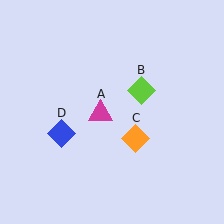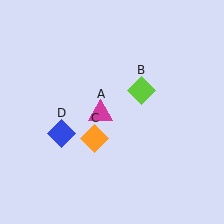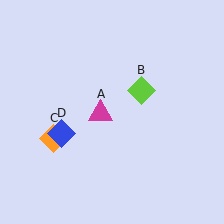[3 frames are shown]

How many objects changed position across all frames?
1 object changed position: orange diamond (object C).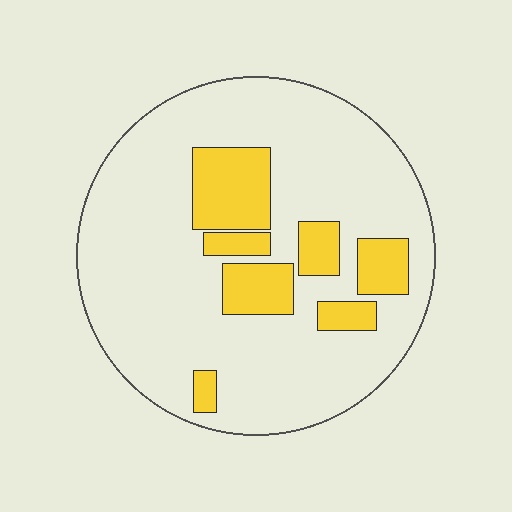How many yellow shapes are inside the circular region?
7.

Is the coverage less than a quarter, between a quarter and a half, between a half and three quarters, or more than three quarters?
Less than a quarter.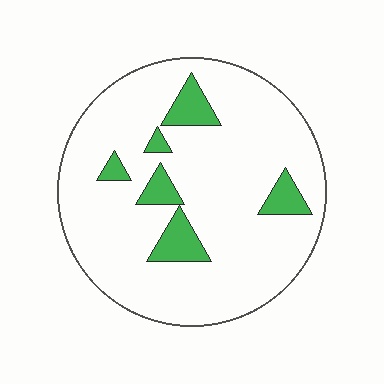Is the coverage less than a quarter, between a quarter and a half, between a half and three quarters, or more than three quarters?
Less than a quarter.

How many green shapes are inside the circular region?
6.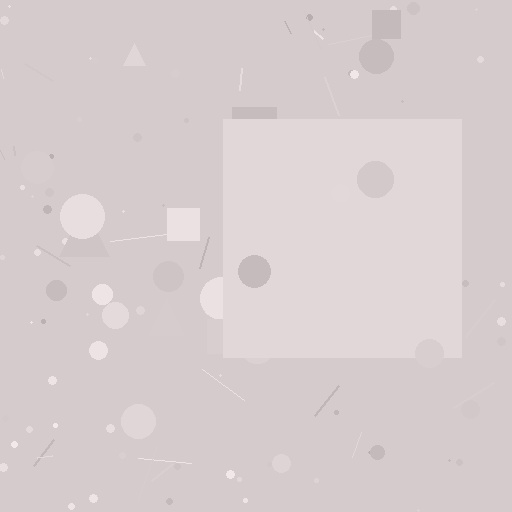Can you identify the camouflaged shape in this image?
The camouflaged shape is a square.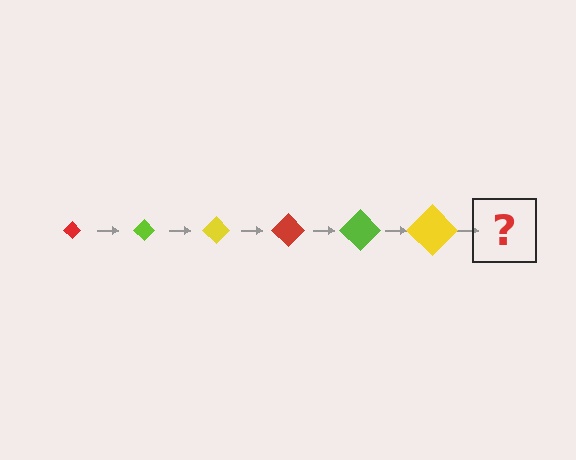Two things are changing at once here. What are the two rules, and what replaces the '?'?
The two rules are that the diamond grows larger each step and the color cycles through red, lime, and yellow. The '?' should be a red diamond, larger than the previous one.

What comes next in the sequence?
The next element should be a red diamond, larger than the previous one.